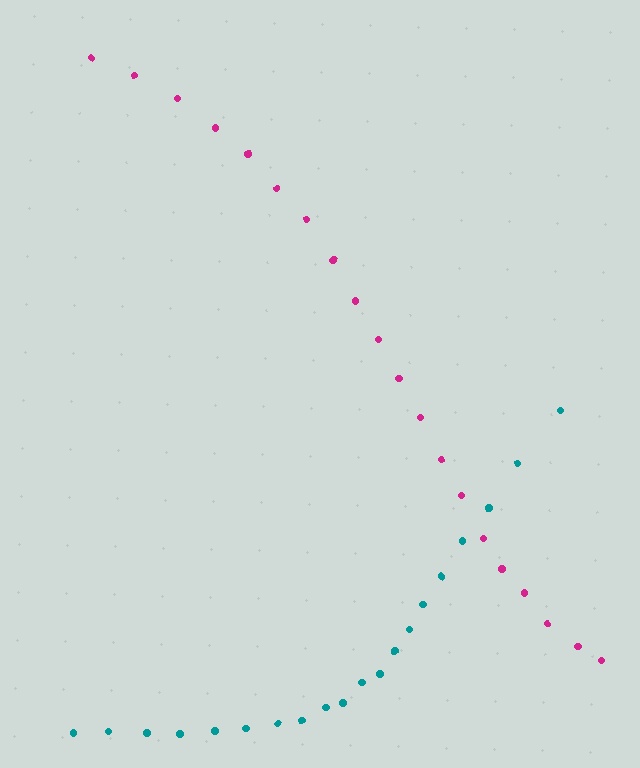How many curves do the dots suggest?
There are 2 distinct paths.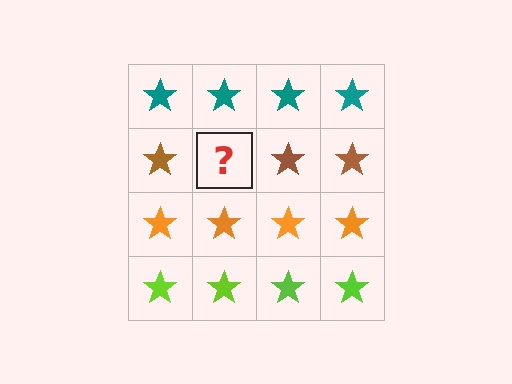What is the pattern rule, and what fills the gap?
The rule is that each row has a consistent color. The gap should be filled with a brown star.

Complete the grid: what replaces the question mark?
The question mark should be replaced with a brown star.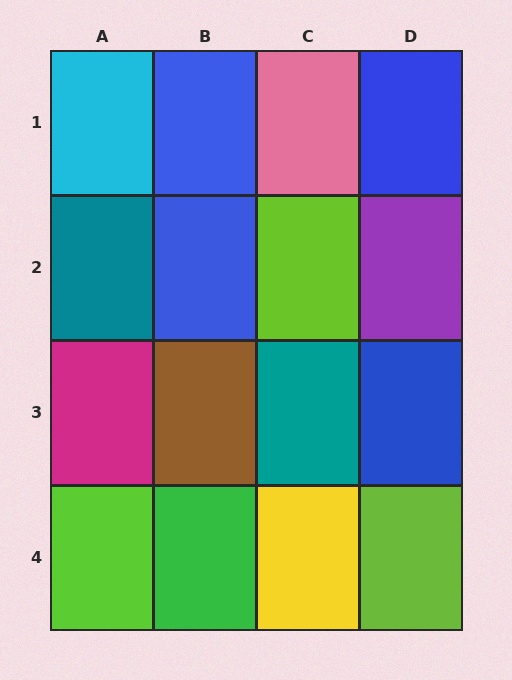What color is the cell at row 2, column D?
Purple.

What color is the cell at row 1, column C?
Pink.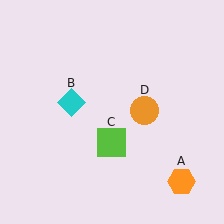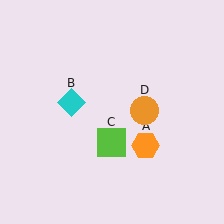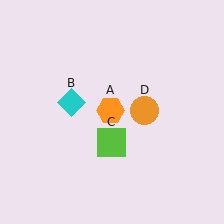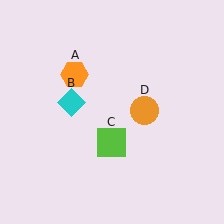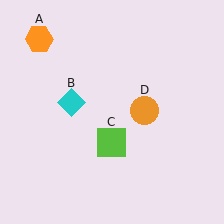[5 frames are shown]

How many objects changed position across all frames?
1 object changed position: orange hexagon (object A).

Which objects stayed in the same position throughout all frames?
Cyan diamond (object B) and lime square (object C) and orange circle (object D) remained stationary.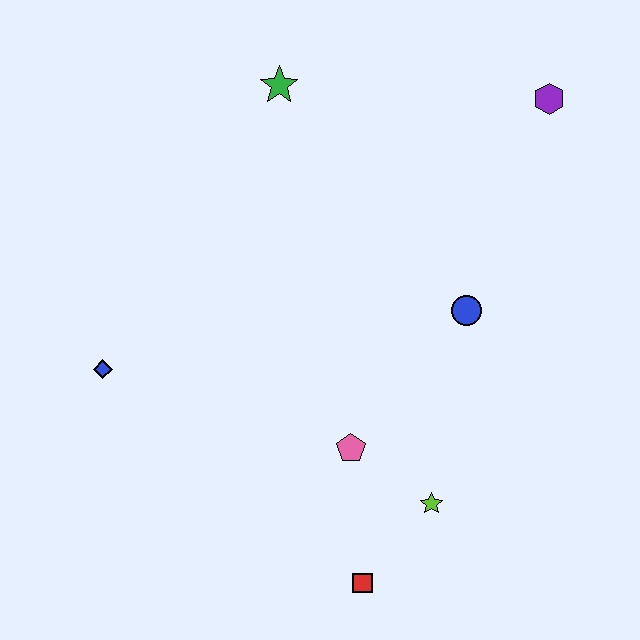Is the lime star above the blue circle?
No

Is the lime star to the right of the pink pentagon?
Yes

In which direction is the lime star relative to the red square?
The lime star is above the red square.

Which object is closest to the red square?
The lime star is closest to the red square.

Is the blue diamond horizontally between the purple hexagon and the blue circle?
No